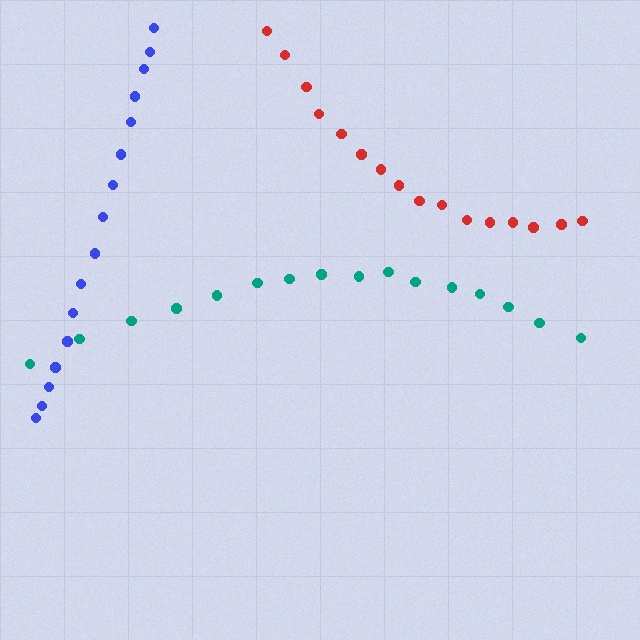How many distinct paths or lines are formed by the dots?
There are 3 distinct paths.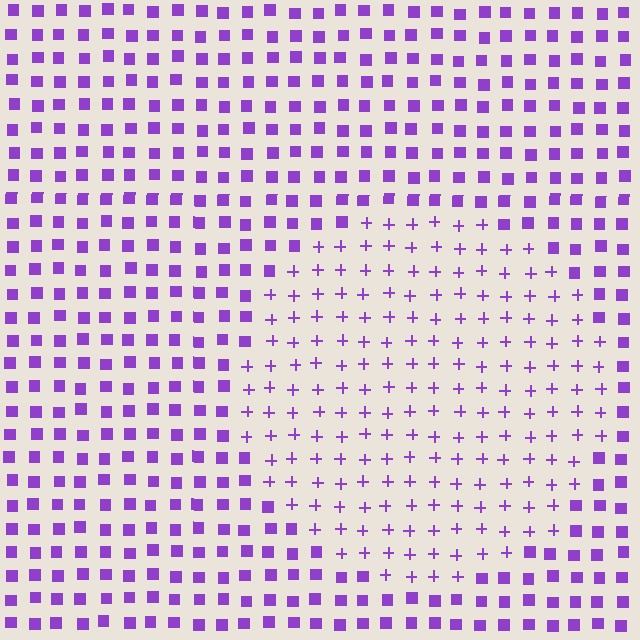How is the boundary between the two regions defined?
The boundary is defined by a change in element shape: plus signs inside vs. squares outside. All elements share the same color and spacing.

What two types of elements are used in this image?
The image uses plus signs inside the circle region and squares outside it.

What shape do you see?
I see a circle.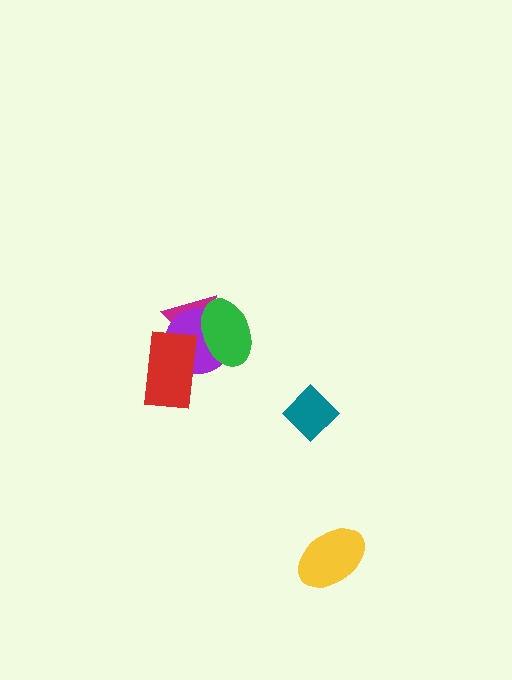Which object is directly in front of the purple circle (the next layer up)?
The red rectangle is directly in front of the purple circle.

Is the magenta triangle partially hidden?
Yes, it is partially covered by another shape.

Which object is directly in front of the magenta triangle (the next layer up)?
The purple circle is directly in front of the magenta triangle.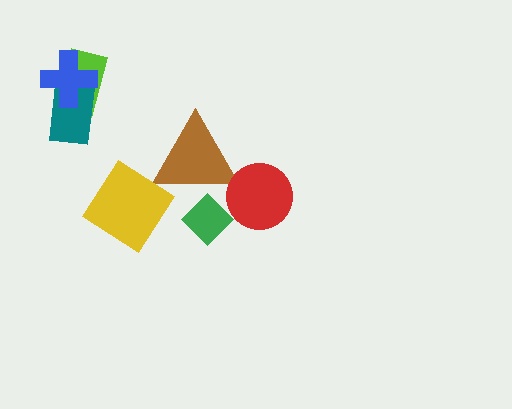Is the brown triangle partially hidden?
Yes, it is partially covered by another shape.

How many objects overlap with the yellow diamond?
1 object overlaps with the yellow diamond.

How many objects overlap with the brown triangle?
3 objects overlap with the brown triangle.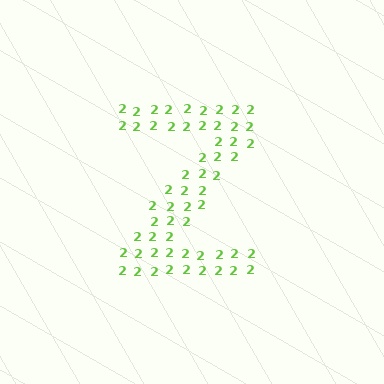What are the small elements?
The small elements are digit 2's.